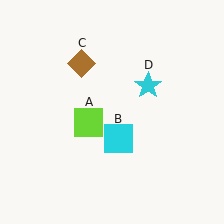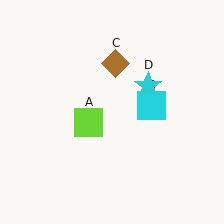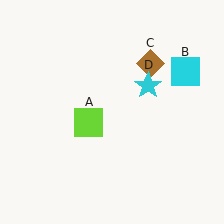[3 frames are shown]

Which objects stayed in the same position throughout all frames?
Lime square (object A) and cyan star (object D) remained stationary.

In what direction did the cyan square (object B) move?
The cyan square (object B) moved up and to the right.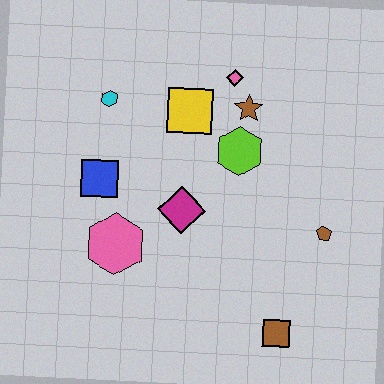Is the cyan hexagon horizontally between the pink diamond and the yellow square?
No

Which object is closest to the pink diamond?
The brown star is closest to the pink diamond.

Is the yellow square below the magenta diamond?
No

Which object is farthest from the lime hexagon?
The brown square is farthest from the lime hexagon.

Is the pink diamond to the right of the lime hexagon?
No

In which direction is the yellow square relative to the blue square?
The yellow square is to the right of the blue square.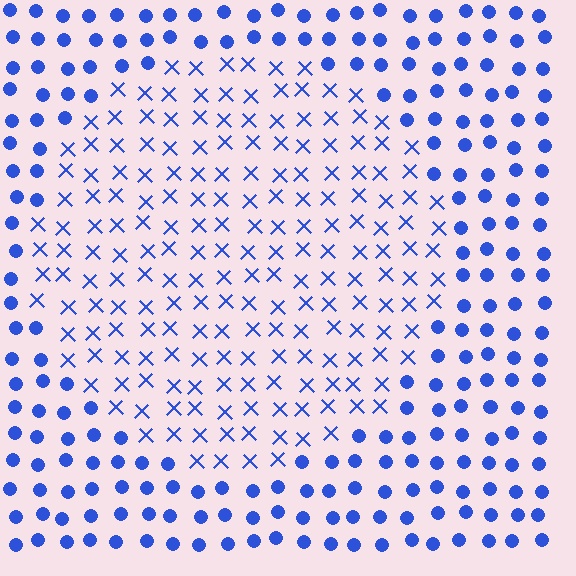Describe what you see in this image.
The image is filled with small blue elements arranged in a uniform grid. A circle-shaped region contains X marks, while the surrounding area contains circles. The boundary is defined purely by the change in element shape.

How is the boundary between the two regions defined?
The boundary is defined by a change in element shape: X marks inside vs. circles outside. All elements share the same color and spacing.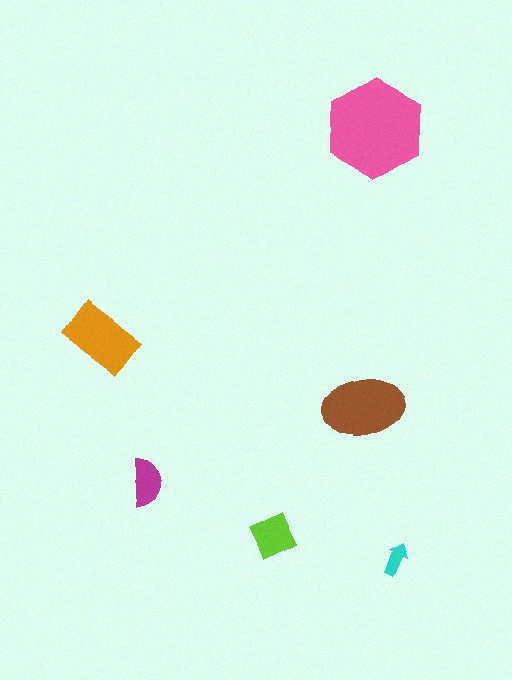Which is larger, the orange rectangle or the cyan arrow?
The orange rectangle.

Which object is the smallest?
The cyan arrow.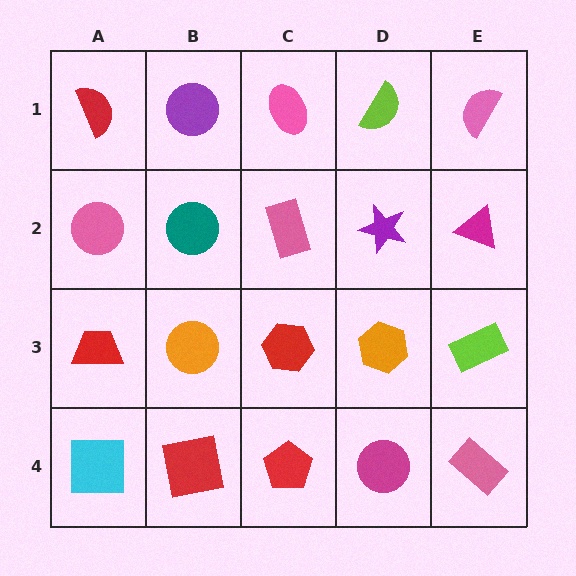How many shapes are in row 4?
5 shapes.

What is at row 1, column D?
A lime semicircle.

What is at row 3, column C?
A red hexagon.